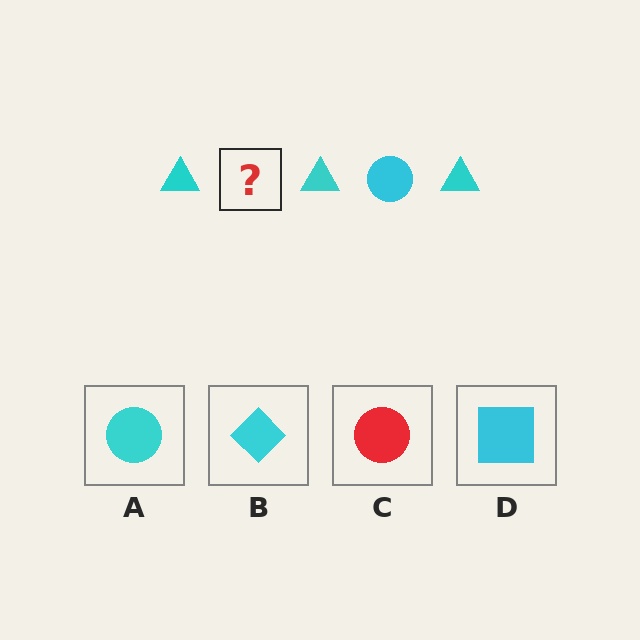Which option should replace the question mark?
Option A.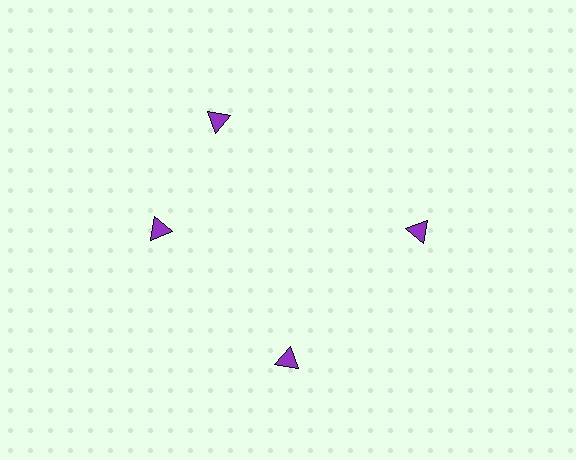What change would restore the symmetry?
The symmetry would be restored by rotating it back into even spacing with its neighbors so that all 4 triangles sit at equal angles and equal distance from the center.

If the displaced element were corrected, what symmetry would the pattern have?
It would have 4-fold rotational symmetry — the pattern would map onto itself every 90 degrees.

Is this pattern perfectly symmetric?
No. The 4 purple triangles are arranged in a ring, but one element near the 12 o'clock position is rotated out of alignment along the ring, breaking the 4-fold rotational symmetry.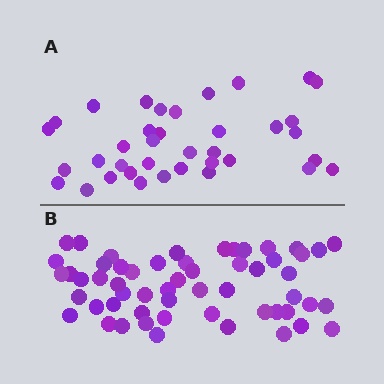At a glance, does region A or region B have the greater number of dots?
Region B (the bottom region) has more dots.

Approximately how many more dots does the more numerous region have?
Region B has approximately 20 more dots than region A.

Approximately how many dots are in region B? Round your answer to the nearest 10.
About 60 dots. (The exact count is 56, which rounds to 60.)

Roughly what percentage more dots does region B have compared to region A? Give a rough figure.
About 50% more.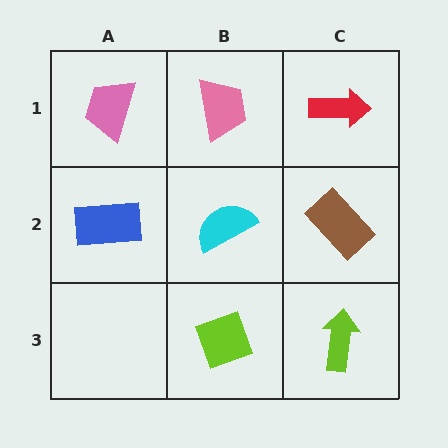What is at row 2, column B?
A cyan semicircle.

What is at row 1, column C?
A red arrow.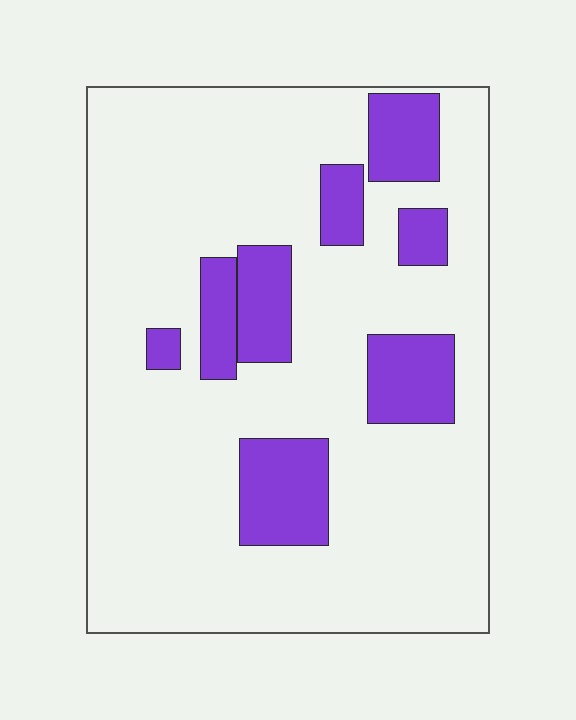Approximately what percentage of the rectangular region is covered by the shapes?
Approximately 20%.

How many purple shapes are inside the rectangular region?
8.